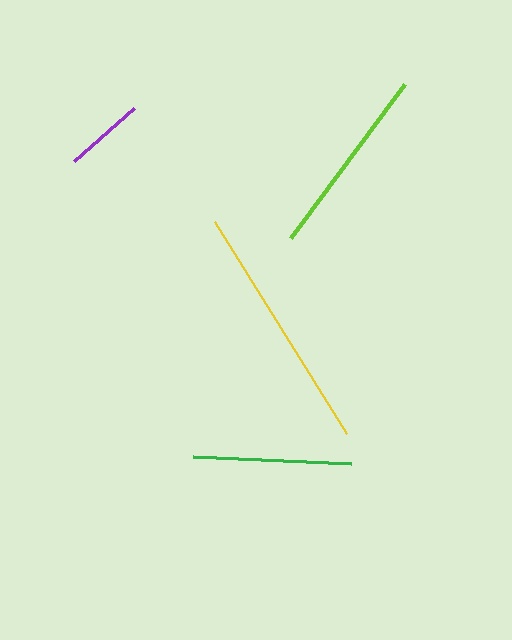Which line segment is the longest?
The yellow line is the longest at approximately 249 pixels.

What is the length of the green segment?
The green segment is approximately 159 pixels long.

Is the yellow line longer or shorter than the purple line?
The yellow line is longer than the purple line.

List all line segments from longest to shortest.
From longest to shortest: yellow, lime, green, purple.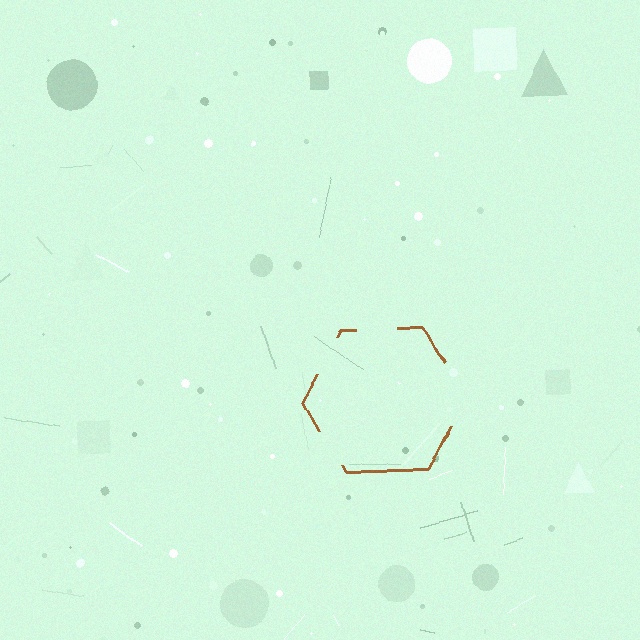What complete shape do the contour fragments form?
The contour fragments form a hexagon.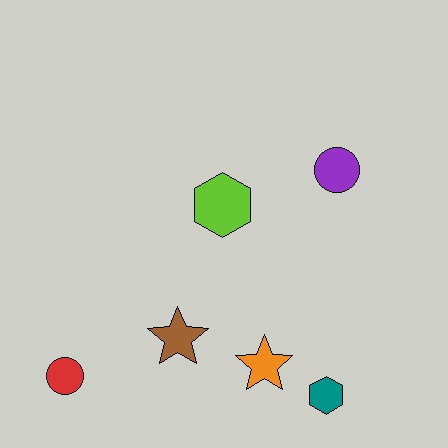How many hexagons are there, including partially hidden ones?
There are 2 hexagons.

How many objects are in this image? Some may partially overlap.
There are 6 objects.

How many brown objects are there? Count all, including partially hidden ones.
There is 1 brown object.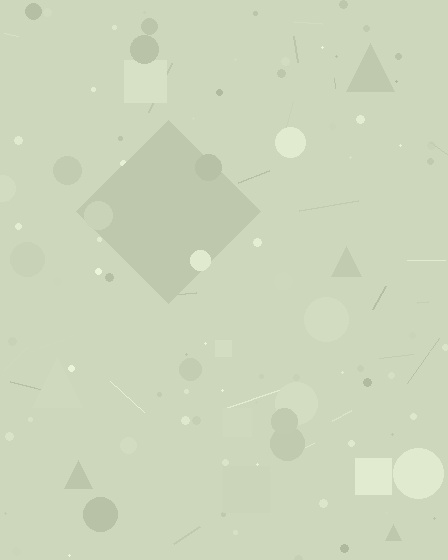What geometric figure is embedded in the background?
A diamond is embedded in the background.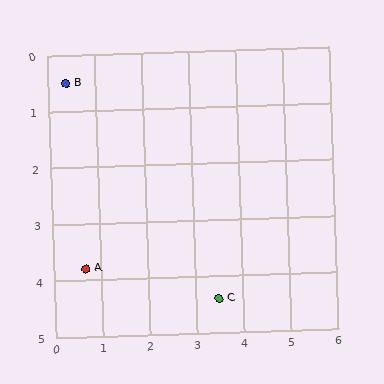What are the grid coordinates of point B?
Point B is at approximately (0.4, 0.5).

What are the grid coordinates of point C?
Point C is at approximately (3.5, 4.4).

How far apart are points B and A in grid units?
Points B and A are about 3.3 grid units apart.